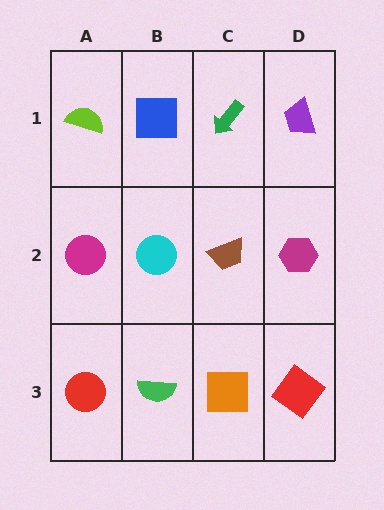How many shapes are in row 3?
4 shapes.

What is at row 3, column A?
A red circle.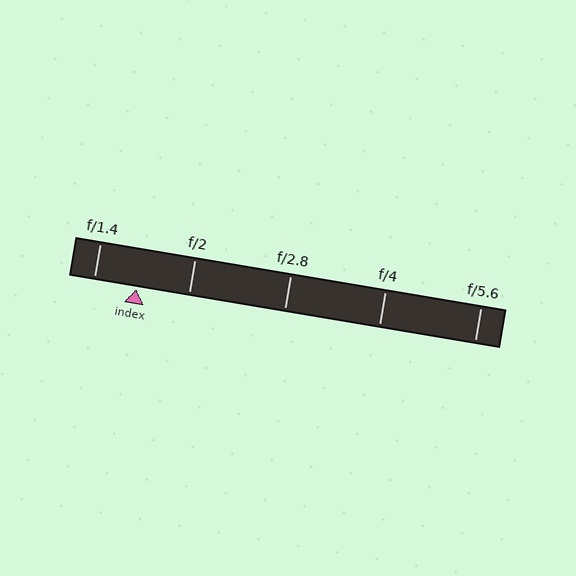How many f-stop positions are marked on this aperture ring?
There are 5 f-stop positions marked.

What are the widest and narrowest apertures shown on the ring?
The widest aperture shown is f/1.4 and the narrowest is f/5.6.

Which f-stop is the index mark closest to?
The index mark is closest to f/1.4.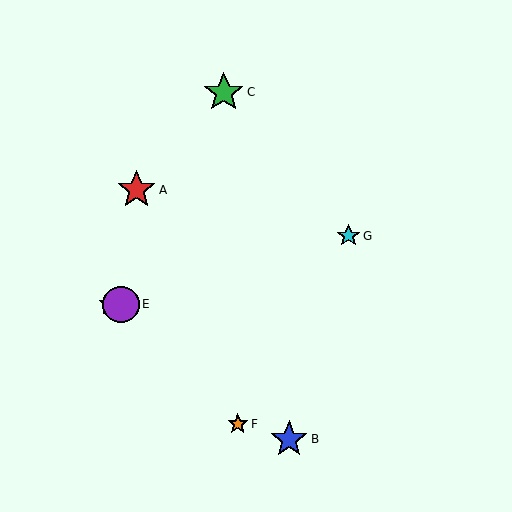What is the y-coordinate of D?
Object D is at y≈304.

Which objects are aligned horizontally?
Objects D, E are aligned horizontally.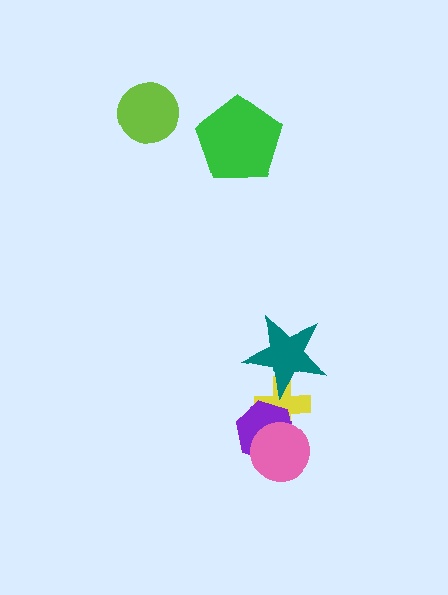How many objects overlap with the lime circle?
0 objects overlap with the lime circle.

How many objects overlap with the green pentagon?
0 objects overlap with the green pentagon.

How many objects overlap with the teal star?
1 object overlaps with the teal star.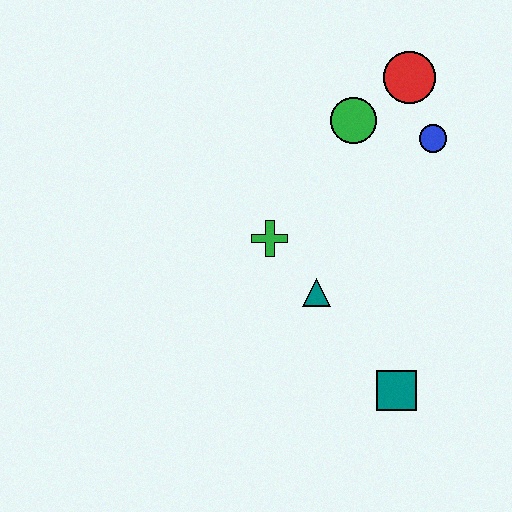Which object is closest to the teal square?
The teal triangle is closest to the teal square.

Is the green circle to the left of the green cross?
No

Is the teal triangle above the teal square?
Yes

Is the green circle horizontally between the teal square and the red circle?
No